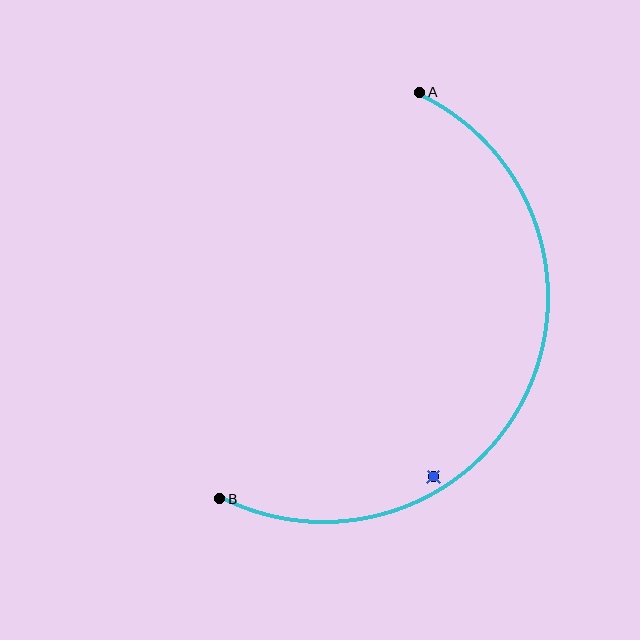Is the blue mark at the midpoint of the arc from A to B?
No — the blue mark does not lie on the arc at all. It sits slightly inside the curve.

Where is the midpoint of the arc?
The arc midpoint is the point on the curve farthest from the straight line joining A and B. It sits to the right of that line.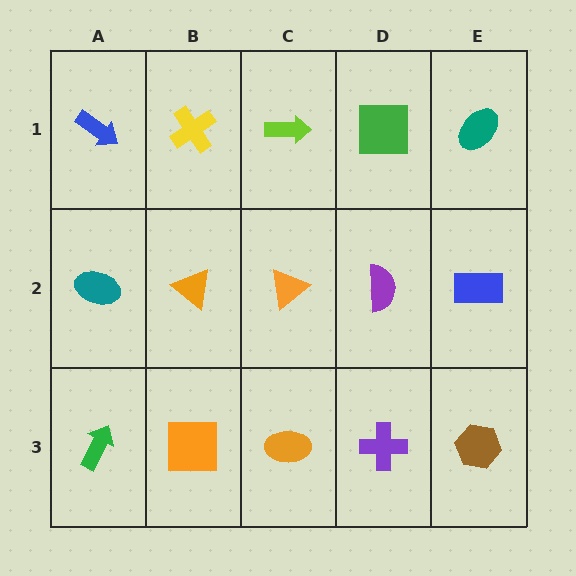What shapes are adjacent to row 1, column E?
A blue rectangle (row 2, column E), a green square (row 1, column D).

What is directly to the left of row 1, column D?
A lime arrow.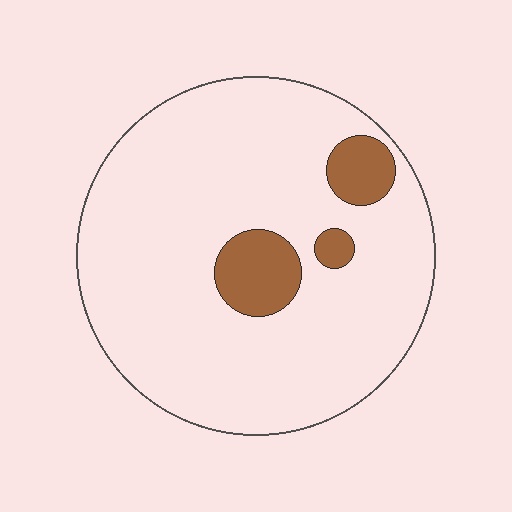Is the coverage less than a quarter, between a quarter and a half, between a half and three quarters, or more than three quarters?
Less than a quarter.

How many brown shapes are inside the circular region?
3.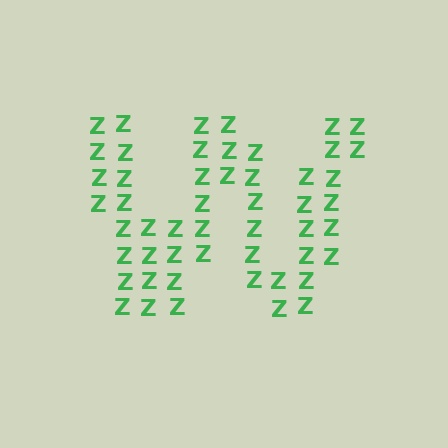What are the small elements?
The small elements are letter Z's.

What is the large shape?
The large shape is the letter W.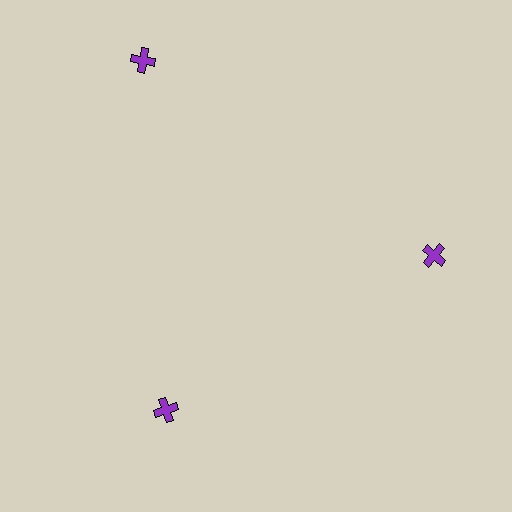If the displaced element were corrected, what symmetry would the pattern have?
It would have 3-fold rotational symmetry — the pattern would map onto itself every 120 degrees.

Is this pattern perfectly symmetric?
No. The 3 purple crosses are arranged in a ring, but one element near the 11 o'clock position is pushed outward from the center, breaking the 3-fold rotational symmetry.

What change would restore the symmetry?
The symmetry would be restored by moving it inward, back onto the ring so that all 3 crosses sit at equal angles and equal distance from the center.